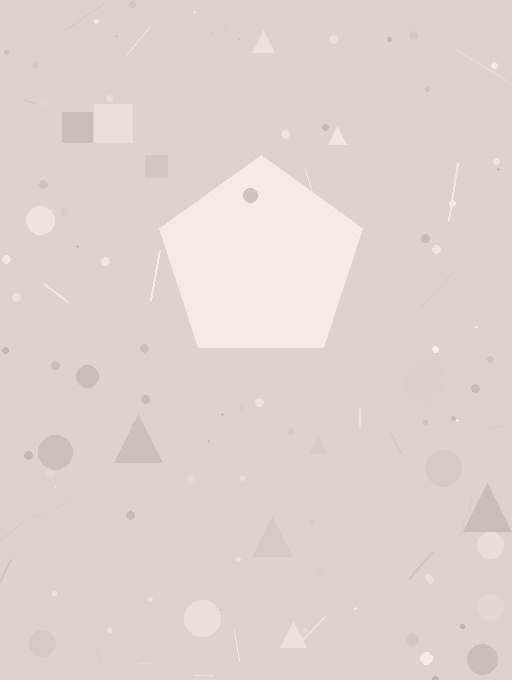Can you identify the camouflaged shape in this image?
The camouflaged shape is a pentagon.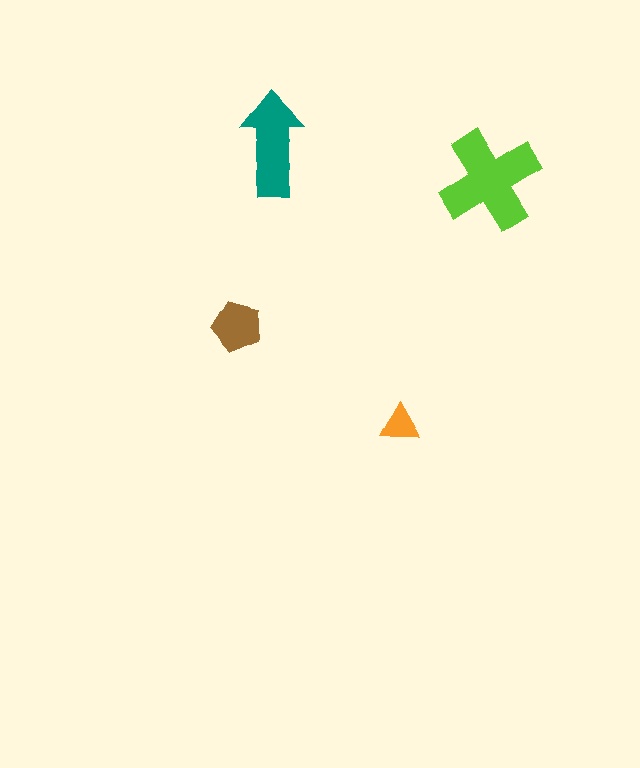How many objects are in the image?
There are 4 objects in the image.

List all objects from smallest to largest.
The orange triangle, the brown pentagon, the teal arrow, the lime cross.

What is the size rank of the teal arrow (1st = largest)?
2nd.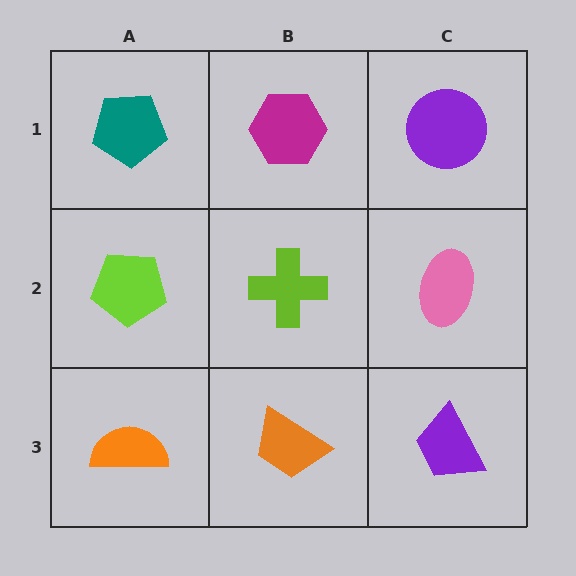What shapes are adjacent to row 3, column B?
A lime cross (row 2, column B), an orange semicircle (row 3, column A), a purple trapezoid (row 3, column C).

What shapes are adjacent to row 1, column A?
A lime pentagon (row 2, column A), a magenta hexagon (row 1, column B).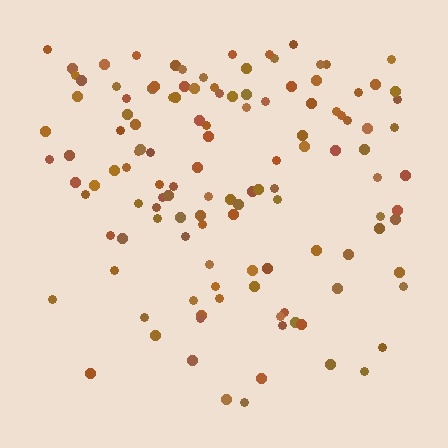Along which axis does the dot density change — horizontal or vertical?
Vertical.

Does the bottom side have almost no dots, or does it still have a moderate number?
Still a moderate number, just noticeably fewer than the top.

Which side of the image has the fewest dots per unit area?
The bottom.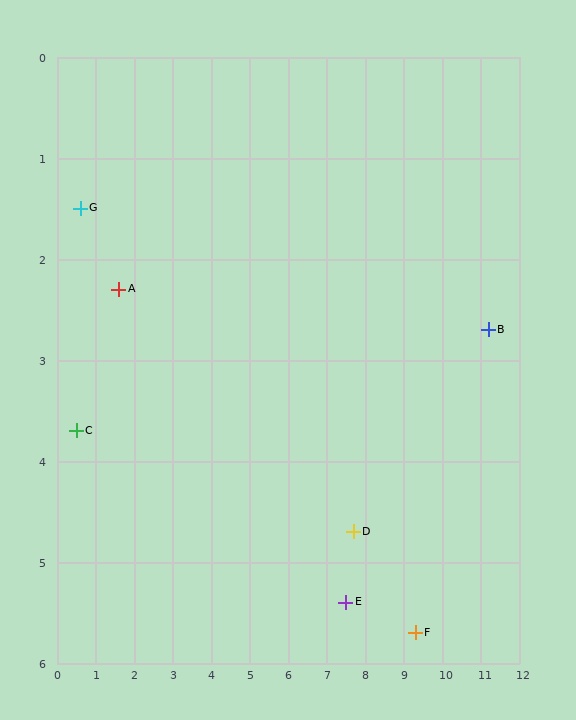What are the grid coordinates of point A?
Point A is at approximately (1.6, 2.3).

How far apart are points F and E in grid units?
Points F and E are about 1.8 grid units apart.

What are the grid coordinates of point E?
Point E is at approximately (7.5, 5.4).